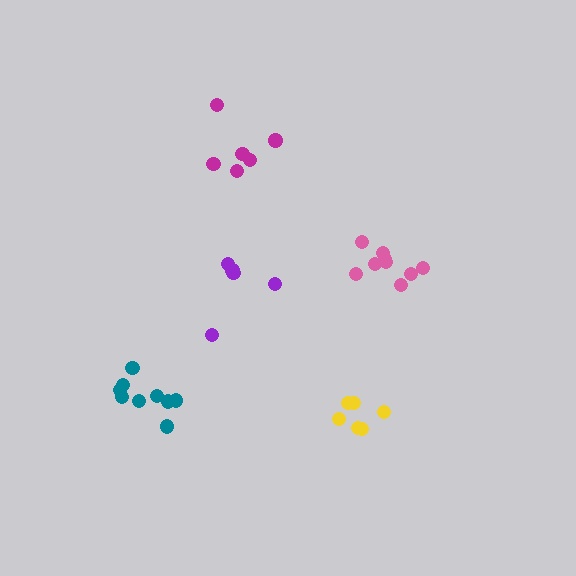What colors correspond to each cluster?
The clusters are colored: yellow, pink, magenta, purple, teal.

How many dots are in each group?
Group 1: 6 dots, Group 2: 9 dots, Group 3: 6 dots, Group 4: 6 dots, Group 5: 9 dots (36 total).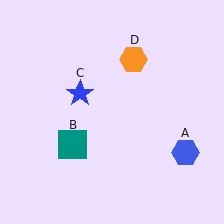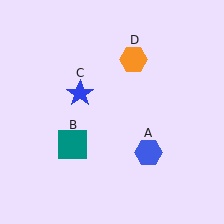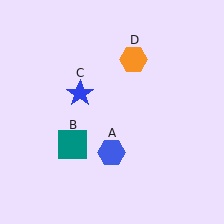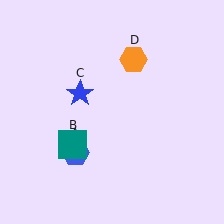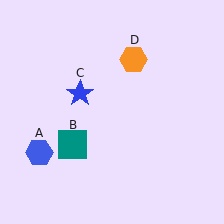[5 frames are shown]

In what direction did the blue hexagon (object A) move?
The blue hexagon (object A) moved left.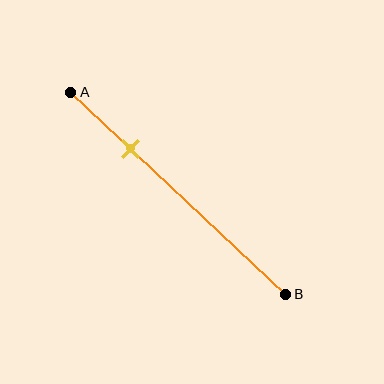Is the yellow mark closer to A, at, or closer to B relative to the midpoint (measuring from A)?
The yellow mark is closer to point A than the midpoint of segment AB.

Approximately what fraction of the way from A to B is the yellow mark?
The yellow mark is approximately 30% of the way from A to B.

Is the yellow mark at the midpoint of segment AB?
No, the mark is at about 30% from A, not at the 50% midpoint.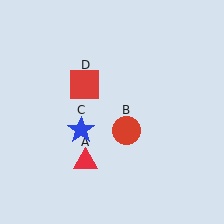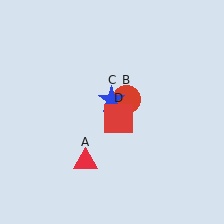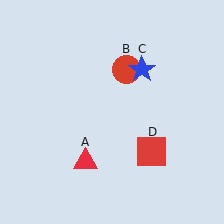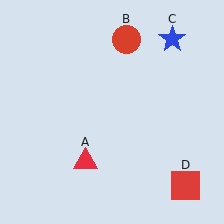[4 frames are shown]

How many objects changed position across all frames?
3 objects changed position: red circle (object B), blue star (object C), red square (object D).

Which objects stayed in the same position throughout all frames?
Red triangle (object A) remained stationary.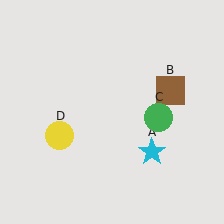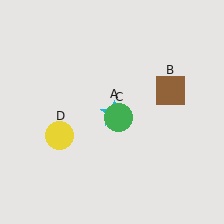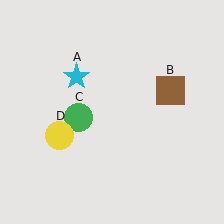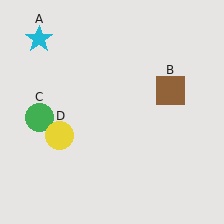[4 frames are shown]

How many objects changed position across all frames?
2 objects changed position: cyan star (object A), green circle (object C).